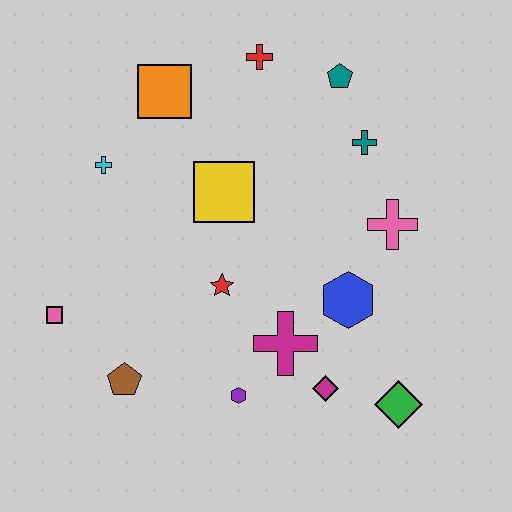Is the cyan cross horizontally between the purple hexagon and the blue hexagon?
No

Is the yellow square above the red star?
Yes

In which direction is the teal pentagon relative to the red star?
The teal pentagon is above the red star.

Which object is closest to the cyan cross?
The orange square is closest to the cyan cross.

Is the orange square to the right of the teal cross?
No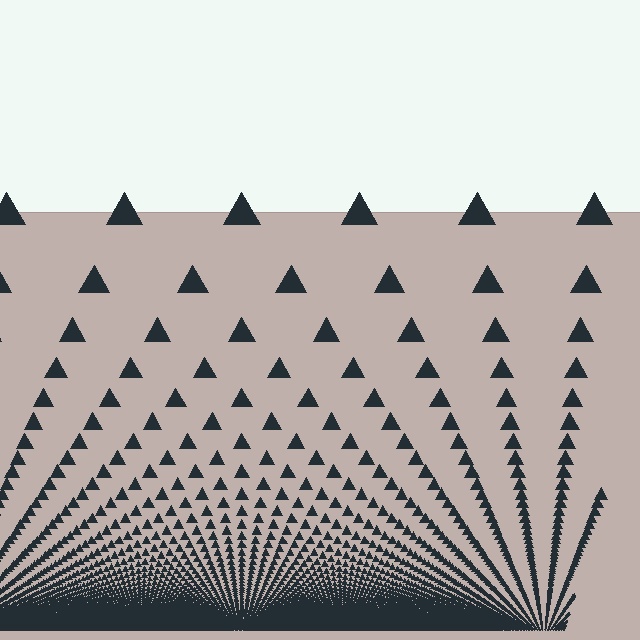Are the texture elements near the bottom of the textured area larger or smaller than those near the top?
Smaller. The gradient is inverted — elements near the bottom are smaller and denser.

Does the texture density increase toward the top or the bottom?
Density increases toward the bottom.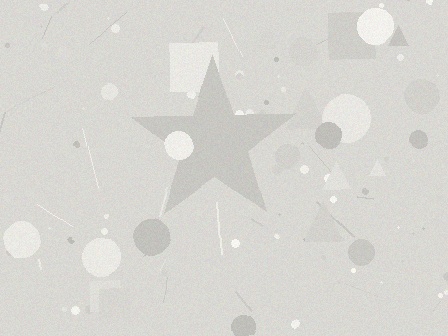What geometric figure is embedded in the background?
A star is embedded in the background.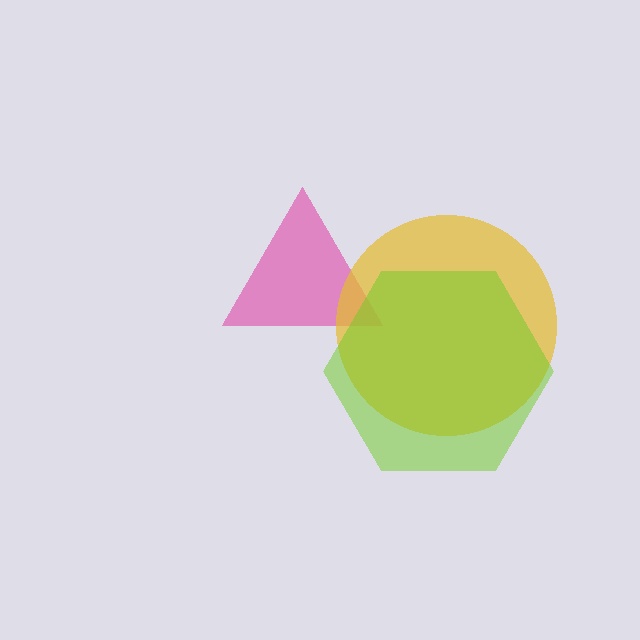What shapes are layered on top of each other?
The layered shapes are: a pink triangle, a yellow circle, a lime hexagon.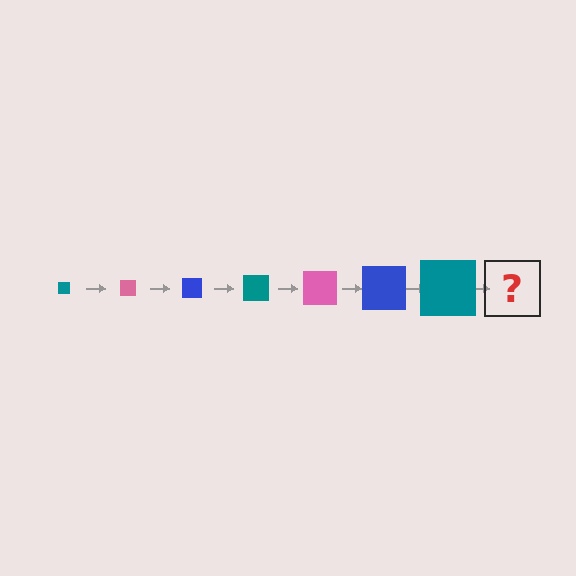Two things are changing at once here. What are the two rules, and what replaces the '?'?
The two rules are that the square grows larger each step and the color cycles through teal, pink, and blue. The '?' should be a pink square, larger than the previous one.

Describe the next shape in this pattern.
It should be a pink square, larger than the previous one.